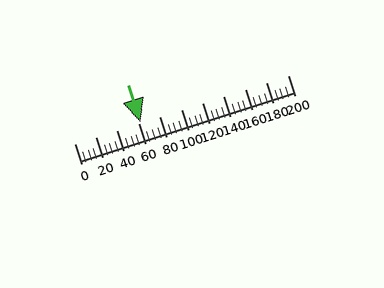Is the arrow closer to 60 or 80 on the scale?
The arrow is closer to 60.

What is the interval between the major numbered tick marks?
The major tick marks are spaced 20 units apart.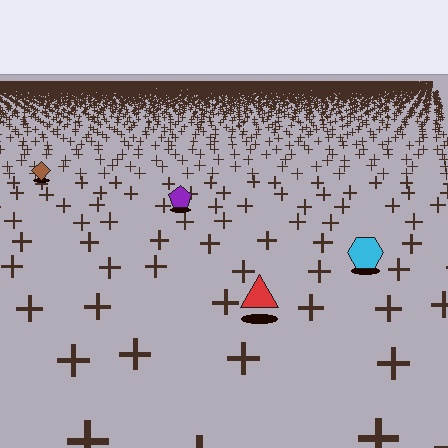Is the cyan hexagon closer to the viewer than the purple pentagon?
Yes. The cyan hexagon is closer — you can tell from the texture gradient: the ground texture is coarser near it.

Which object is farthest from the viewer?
The brown diamond is farthest from the viewer. It appears smaller and the ground texture around it is denser.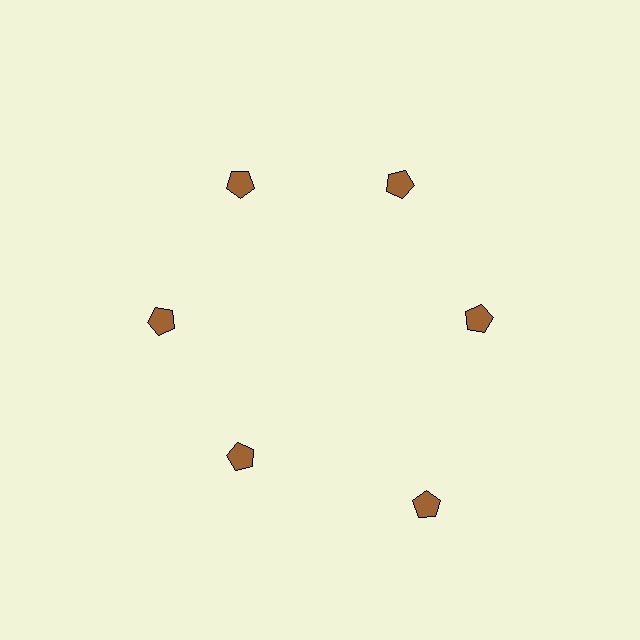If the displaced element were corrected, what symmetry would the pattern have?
It would have 6-fold rotational symmetry — the pattern would map onto itself every 60 degrees.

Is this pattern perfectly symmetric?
No. The 6 brown pentagons are arranged in a ring, but one element near the 5 o'clock position is pushed outward from the center, breaking the 6-fold rotational symmetry.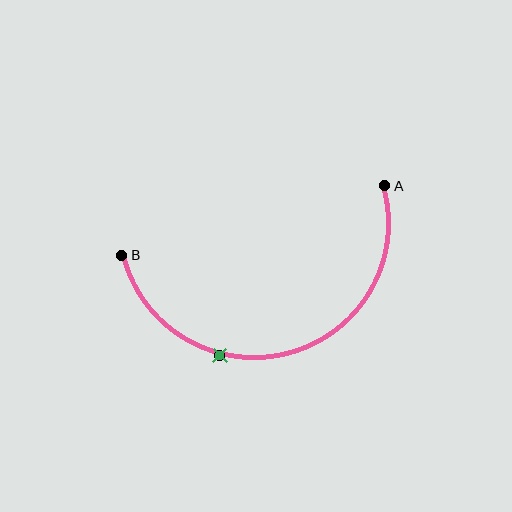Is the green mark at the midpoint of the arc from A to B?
No. The green mark lies on the arc but is closer to endpoint B. The arc midpoint would be at the point on the curve equidistant along the arc from both A and B.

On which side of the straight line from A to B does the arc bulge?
The arc bulges below the straight line connecting A and B.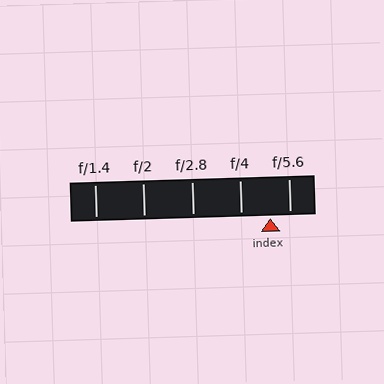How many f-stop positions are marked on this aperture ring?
There are 5 f-stop positions marked.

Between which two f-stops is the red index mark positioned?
The index mark is between f/4 and f/5.6.